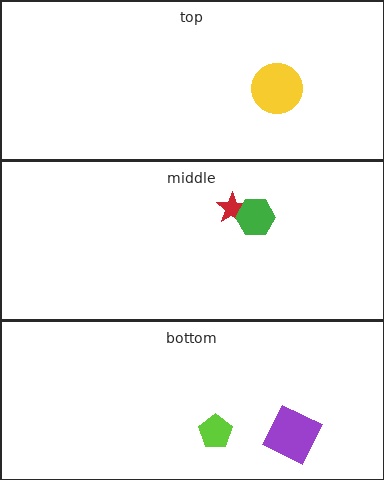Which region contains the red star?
The middle region.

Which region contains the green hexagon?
The middle region.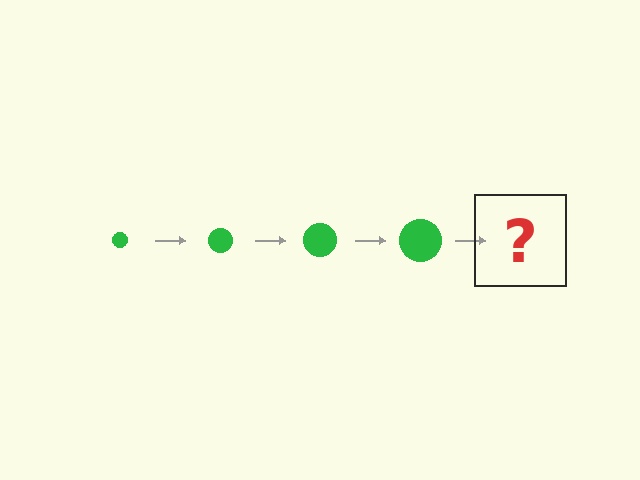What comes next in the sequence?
The next element should be a green circle, larger than the previous one.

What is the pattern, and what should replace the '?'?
The pattern is that the circle gets progressively larger each step. The '?' should be a green circle, larger than the previous one.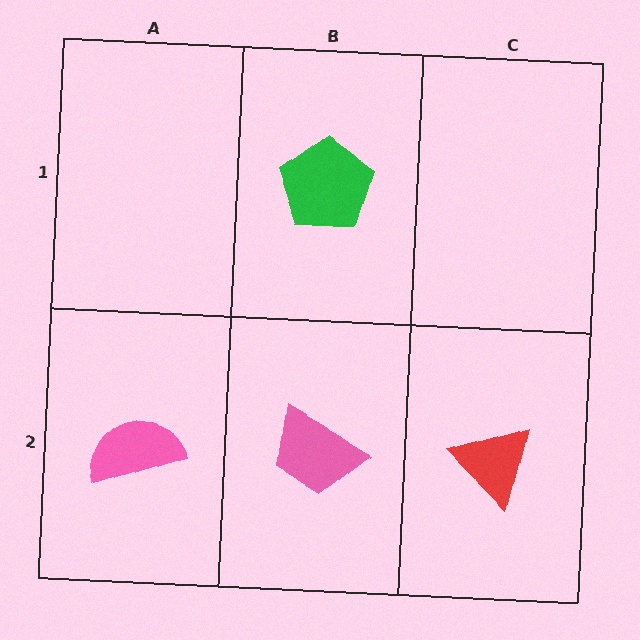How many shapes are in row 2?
3 shapes.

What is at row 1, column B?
A green pentagon.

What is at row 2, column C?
A red triangle.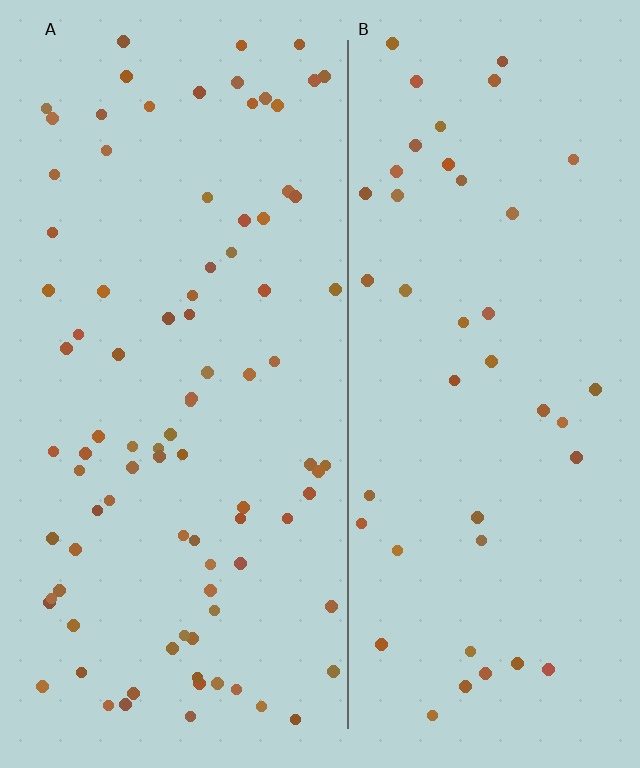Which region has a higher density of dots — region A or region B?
A (the left).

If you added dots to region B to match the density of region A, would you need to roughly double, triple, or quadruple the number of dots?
Approximately double.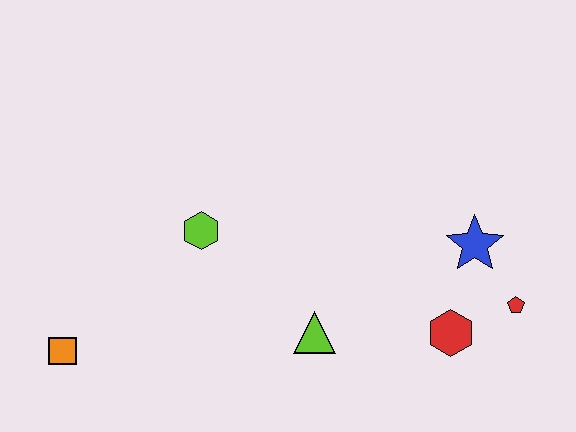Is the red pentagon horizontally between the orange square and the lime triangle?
No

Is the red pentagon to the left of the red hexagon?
No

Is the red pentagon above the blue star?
No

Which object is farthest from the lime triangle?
The orange square is farthest from the lime triangle.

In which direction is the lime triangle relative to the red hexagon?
The lime triangle is to the left of the red hexagon.